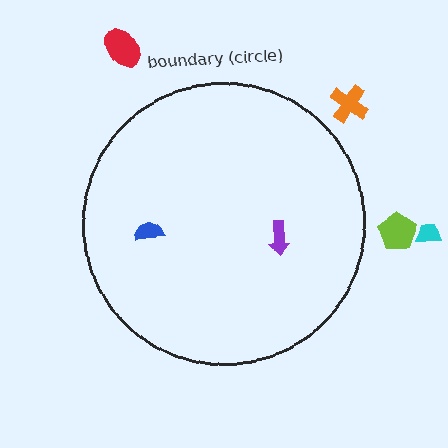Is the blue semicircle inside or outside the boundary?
Inside.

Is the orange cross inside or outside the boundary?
Outside.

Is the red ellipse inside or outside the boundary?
Outside.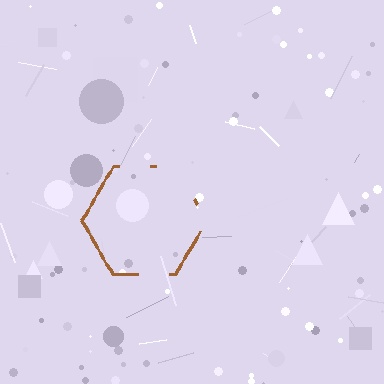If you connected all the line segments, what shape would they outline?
They would outline a hexagon.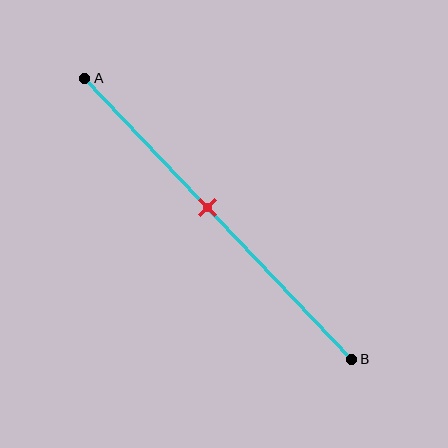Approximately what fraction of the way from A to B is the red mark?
The red mark is approximately 45% of the way from A to B.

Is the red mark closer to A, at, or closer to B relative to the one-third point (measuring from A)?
The red mark is closer to point B than the one-third point of segment AB.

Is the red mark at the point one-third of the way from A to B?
No, the mark is at about 45% from A, not at the 33% one-third point.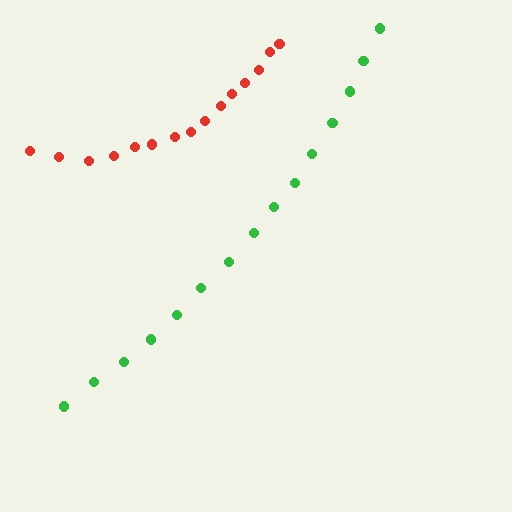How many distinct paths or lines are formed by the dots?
There are 2 distinct paths.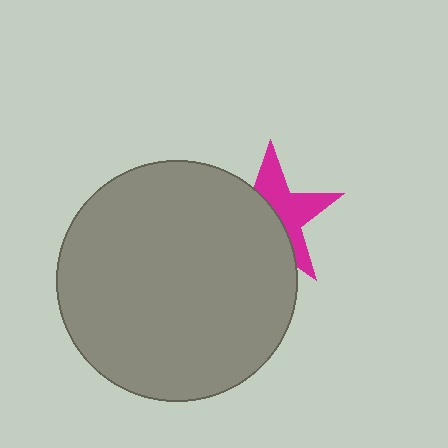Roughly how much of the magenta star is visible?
About half of it is visible (roughly 47%).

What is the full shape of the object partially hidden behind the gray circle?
The partially hidden object is a magenta star.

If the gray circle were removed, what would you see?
You would see the complete magenta star.